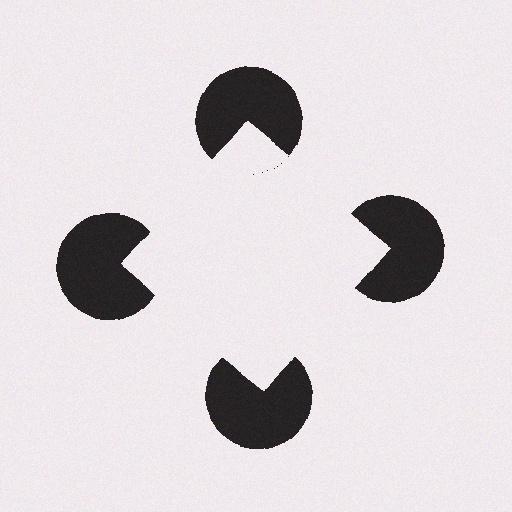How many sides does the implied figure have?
4 sides.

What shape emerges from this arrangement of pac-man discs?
An illusory square — its edges are inferred from the aligned wedge cuts in the pac-man discs, not physically drawn.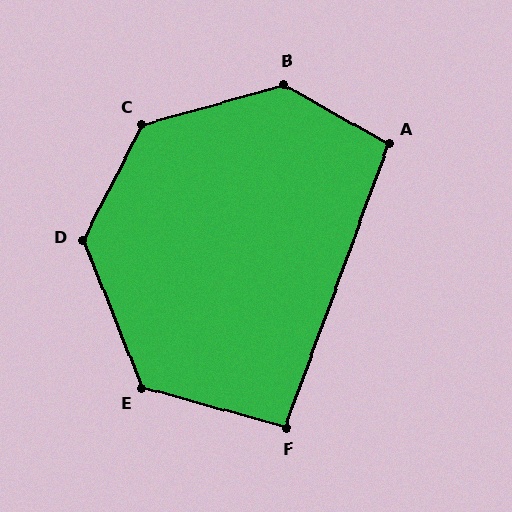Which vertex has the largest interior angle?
B, at approximately 134 degrees.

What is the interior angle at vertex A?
Approximately 99 degrees (obtuse).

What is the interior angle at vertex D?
Approximately 131 degrees (obtuse).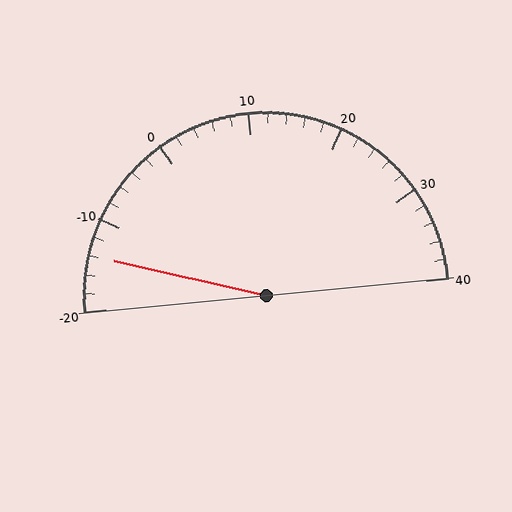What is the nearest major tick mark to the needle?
The nearest major tick mark is -10.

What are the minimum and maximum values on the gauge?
The gauge ranges from -20 to 40.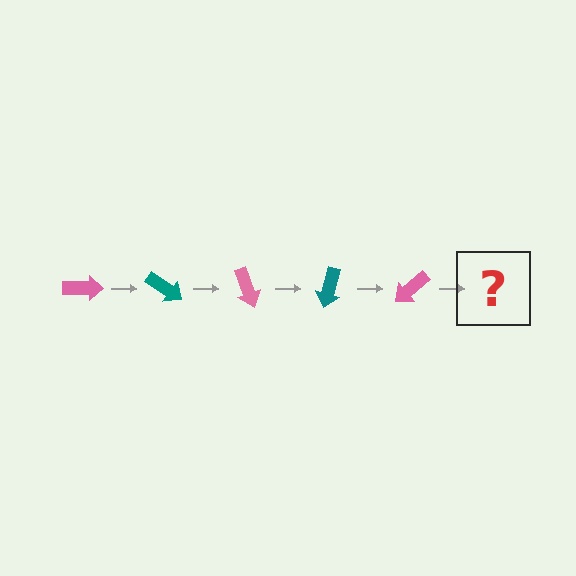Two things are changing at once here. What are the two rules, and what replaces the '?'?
The two rules are that it rotates 35 degrees each step and the color cycles through pink and teal. The '?' should be a teal arrow, rotated 175 degrees from the start.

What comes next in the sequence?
The next element should be a teal arrow, rotated 175 degrees from the start.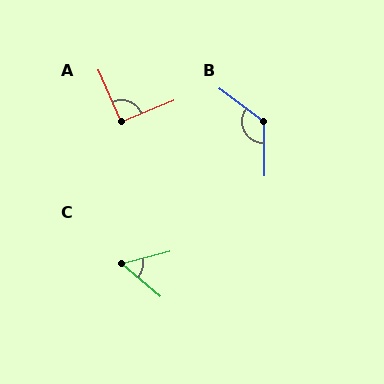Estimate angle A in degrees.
Approximately 92 degrees.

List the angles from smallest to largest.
C (55°), A (92°), B (127°).